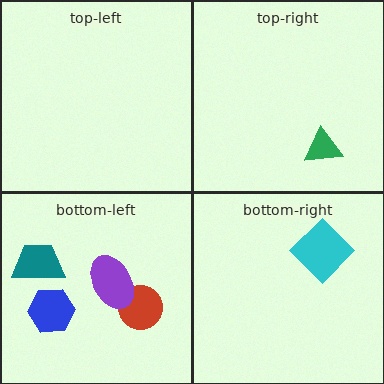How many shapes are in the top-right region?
1.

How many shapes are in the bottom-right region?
1.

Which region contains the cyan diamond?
The bottom-right region.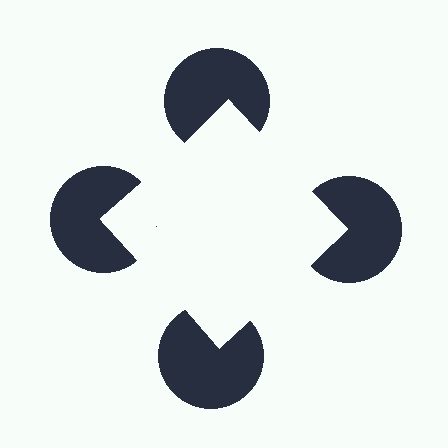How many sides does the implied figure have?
4 sides.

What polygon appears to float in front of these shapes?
An illusory square — its edges are inferred from the aligned wedge cuts in the pac-man discs, not physically drawn.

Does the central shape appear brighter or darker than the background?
It typically appears slightly brighter than the background, even though no actual brightness change is drawn.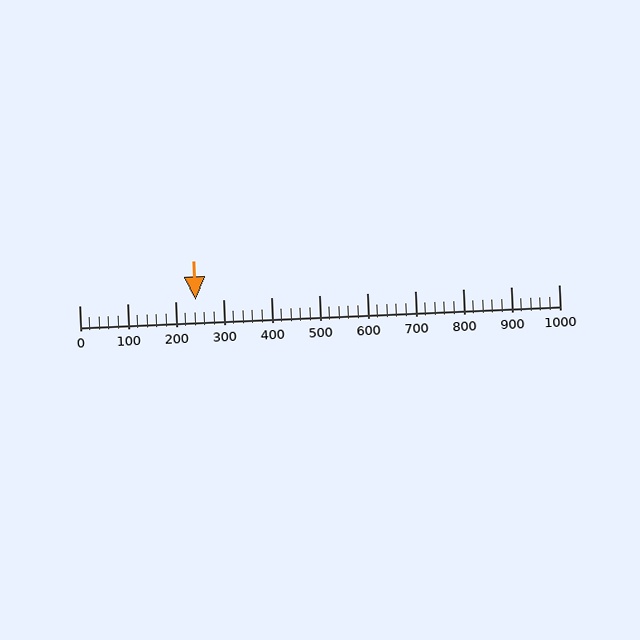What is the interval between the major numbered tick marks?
The major tick marks are spaced 100 units apart.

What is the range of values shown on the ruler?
The ruler shows values from 0 to 1000.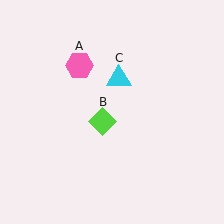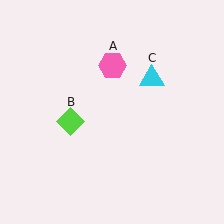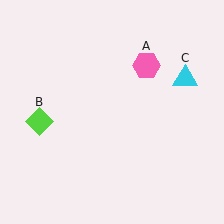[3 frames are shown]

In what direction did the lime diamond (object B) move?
The lime diamond (object B) moved left.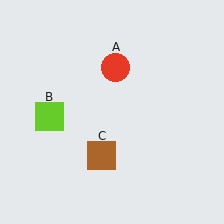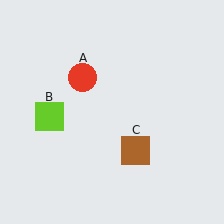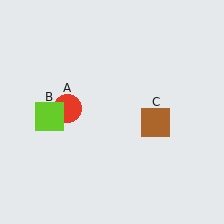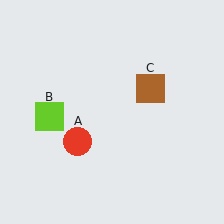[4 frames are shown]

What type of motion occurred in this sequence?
The red circle (object A), brown square (object C) rotated counterclockwise around the center of the scene.